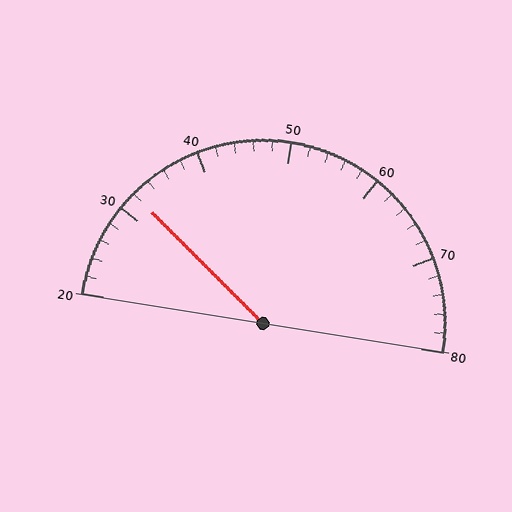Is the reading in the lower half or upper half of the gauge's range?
The reading is in the lower half of the range (20 to 80).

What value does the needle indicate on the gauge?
The needle indicates approximately 32.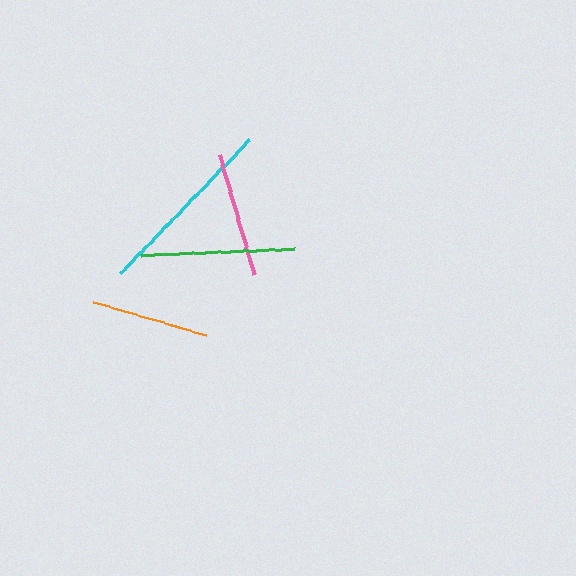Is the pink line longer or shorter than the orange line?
The pink line is longer than the orange line.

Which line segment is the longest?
The cyan line is the longest at approximately 185 pixels.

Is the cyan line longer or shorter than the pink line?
The cyan line is longer than the pink line.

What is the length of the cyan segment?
The cyan segment is approximately 185 pixels long.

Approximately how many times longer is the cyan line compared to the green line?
The cyan line is approximately 1.2 times the length of the green line.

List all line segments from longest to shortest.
From longest to shortest: cyan, green, pink, orange.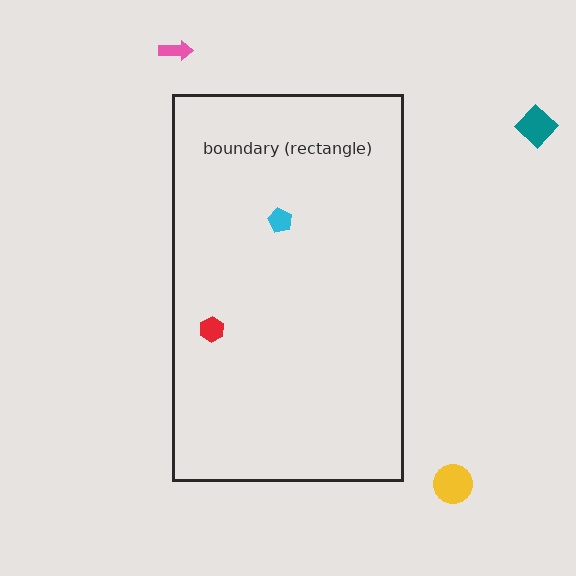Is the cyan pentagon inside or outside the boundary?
Inside.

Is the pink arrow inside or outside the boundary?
Outside.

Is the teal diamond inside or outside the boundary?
Outside.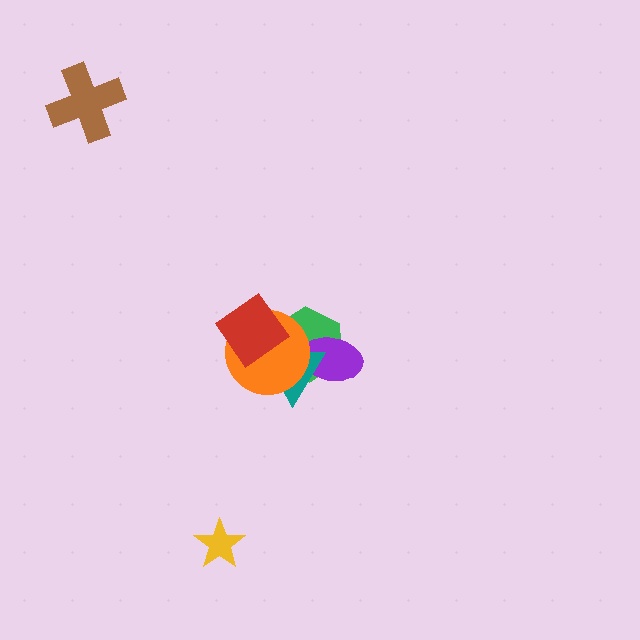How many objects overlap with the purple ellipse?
3 objects overlap with the purple ellipse.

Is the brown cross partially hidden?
No, no other shape covers it.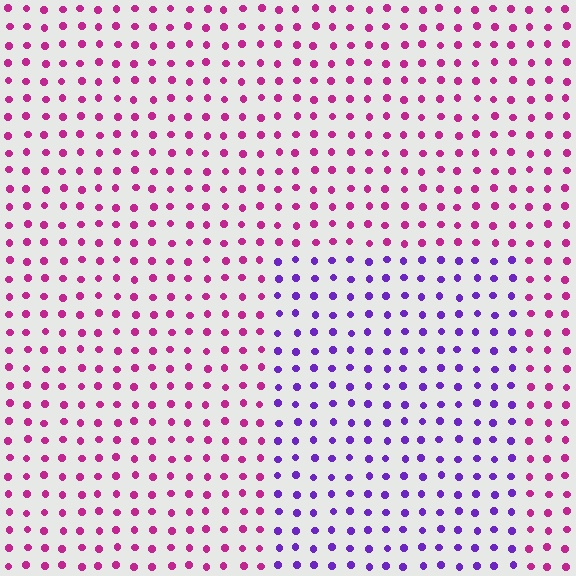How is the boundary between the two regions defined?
The boundary is defined purely by a slight shift in hue (about 51 degrees). Spacing, size, and orientation are identical on both sides.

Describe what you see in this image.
The image is filled with small magenta elements in a uniform arrangement. A rectangle-shaped region is visible where the elements are tinted to a slightly different hue, forming a subtle color boundary.